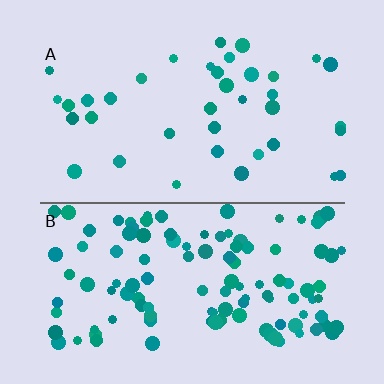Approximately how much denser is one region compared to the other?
Approximately 3.2× — region B over region A.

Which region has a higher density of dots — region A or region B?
B (the bottom).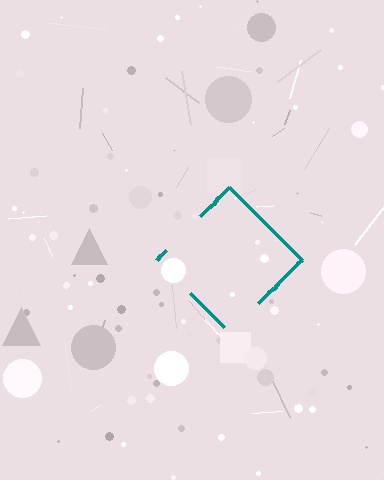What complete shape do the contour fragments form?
The contour fragments form a diamond.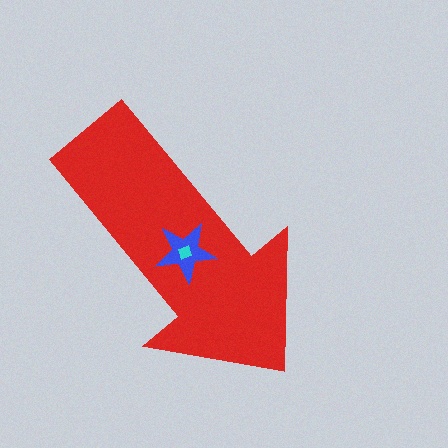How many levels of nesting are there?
3.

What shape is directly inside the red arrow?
The blue star.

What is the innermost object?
The cyan diamond.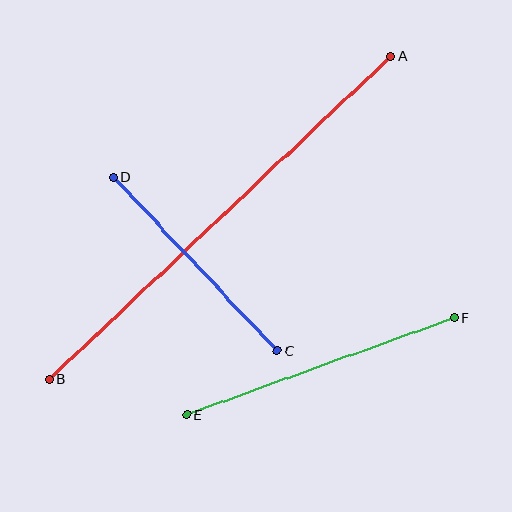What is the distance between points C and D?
The distance is approximately 239 pixels.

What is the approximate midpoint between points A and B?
The midpoint is at approximately (220, 218) pixels.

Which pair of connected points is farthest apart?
Points A and B are farthest apart.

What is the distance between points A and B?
The distance is approximately 470 pixels.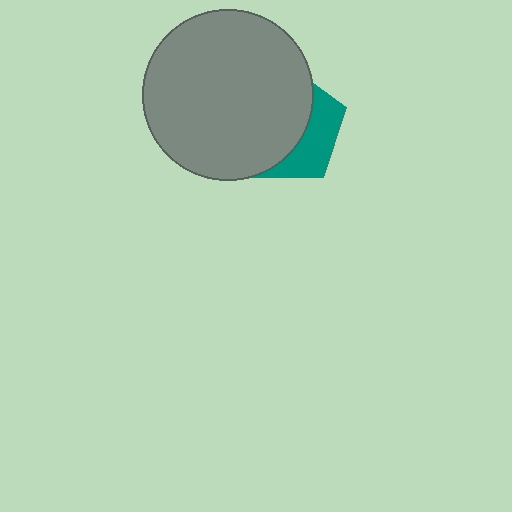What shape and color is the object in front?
The object in front is a gray circle.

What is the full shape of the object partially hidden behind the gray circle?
The partially hidden object is a teal pentagon.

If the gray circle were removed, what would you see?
You would see the complete teal pentagon.